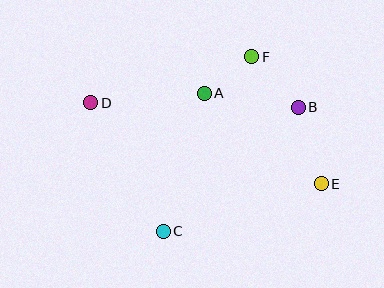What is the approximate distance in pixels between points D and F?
The distance between D and F is approximately 167 pixels.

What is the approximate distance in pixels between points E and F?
The distance between E and F is approximately 144 pixels.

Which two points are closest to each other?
Points A and F are closest to each other.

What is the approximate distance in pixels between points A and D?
The distance between A and D is approximately 114 pixels.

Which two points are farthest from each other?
Points D and E are farthest from each other.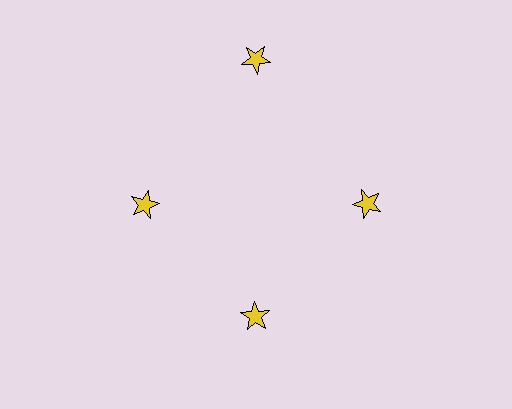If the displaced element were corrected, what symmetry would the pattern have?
It would have 4-fold rotational symmetry — the pattern would map onto itself every 90 degrees.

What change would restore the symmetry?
The symmetry would be restored by moving it inward, back onto the ring so that all 4 stars sit at equal angles and equal distance from the center.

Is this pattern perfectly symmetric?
No. The 4 yellow stars are arranged in a ring, but one element near the 12 o'clock position is pushed outward from the center, breaking the 4-fold rotational symmetry.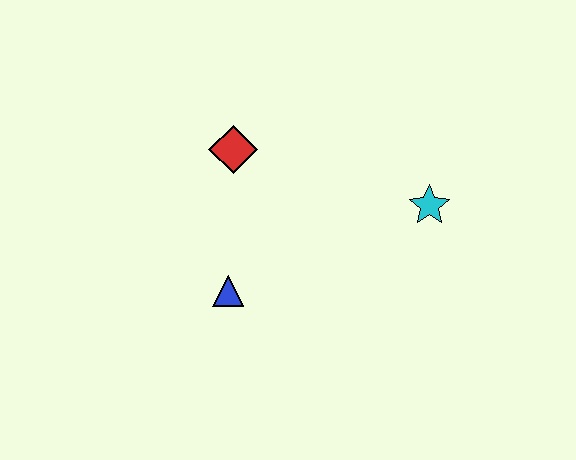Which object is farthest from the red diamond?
The cyan star is farthest from the red diamond.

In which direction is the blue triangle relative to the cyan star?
The blue triangle is to the left of the cyan star.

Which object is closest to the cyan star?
The red diamond is closest to the cyan star.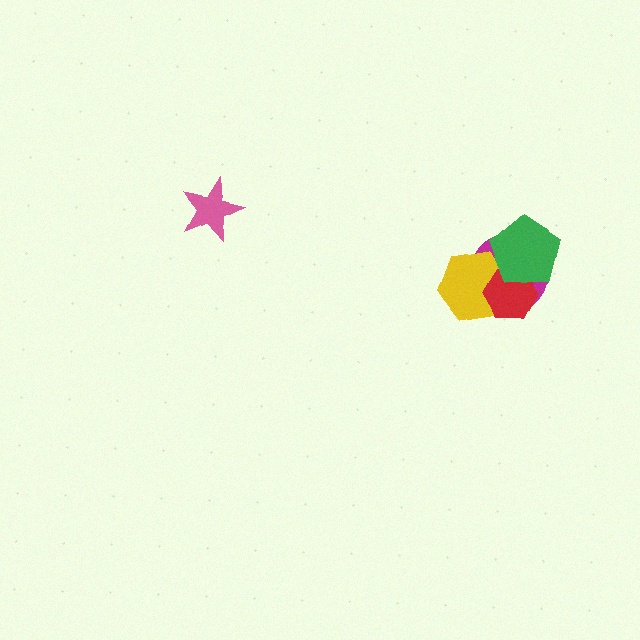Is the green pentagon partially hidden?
No, no other shape covers it.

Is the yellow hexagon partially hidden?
Yes, it is partially covered by another shape.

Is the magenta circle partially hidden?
Yes, it is partially covered by another shape.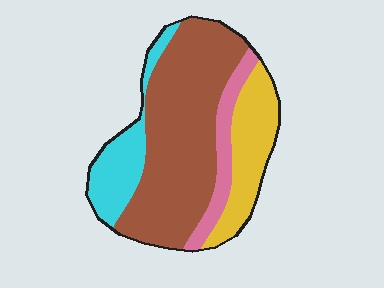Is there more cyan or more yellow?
Yellow.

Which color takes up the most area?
Brown, at roughly 55%.